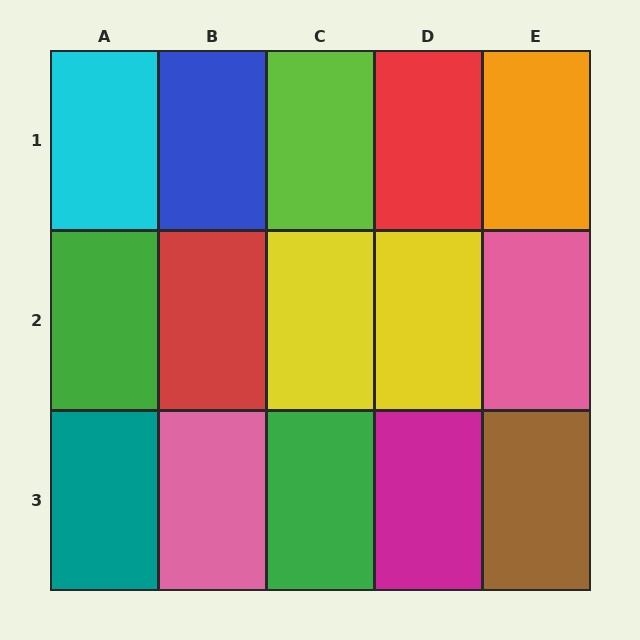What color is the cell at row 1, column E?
Orange.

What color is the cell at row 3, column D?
Magenta.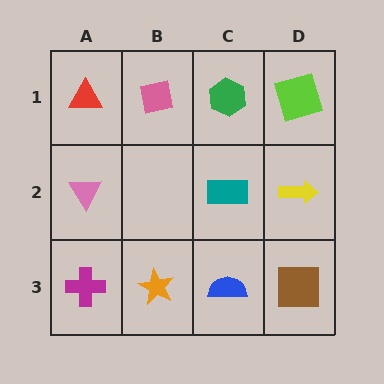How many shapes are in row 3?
4 shapes.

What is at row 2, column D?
A yellow arrow.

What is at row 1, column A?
A red triangle.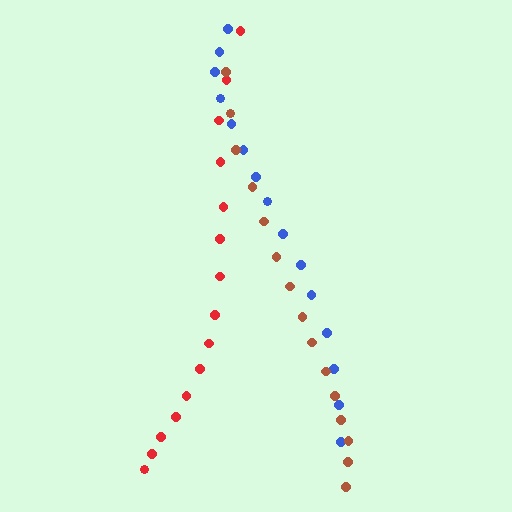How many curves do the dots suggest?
There are 3 distinct paths.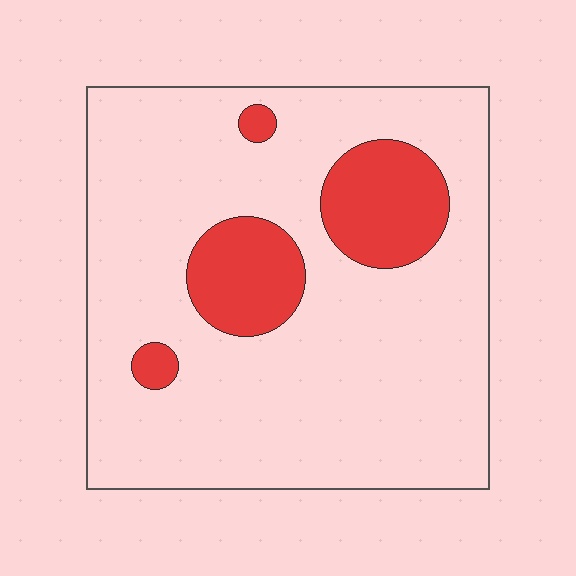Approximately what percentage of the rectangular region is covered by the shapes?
Approximately 15%.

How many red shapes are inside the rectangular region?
4.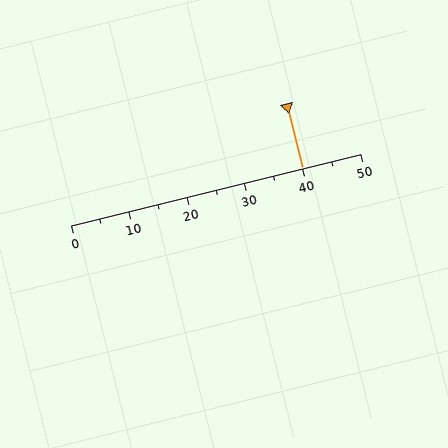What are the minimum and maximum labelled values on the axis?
The axis runs from 0 to 50.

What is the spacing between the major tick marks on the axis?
The major ticks are spaced 10 apart.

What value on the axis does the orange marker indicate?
The marker indicates approximately 40.